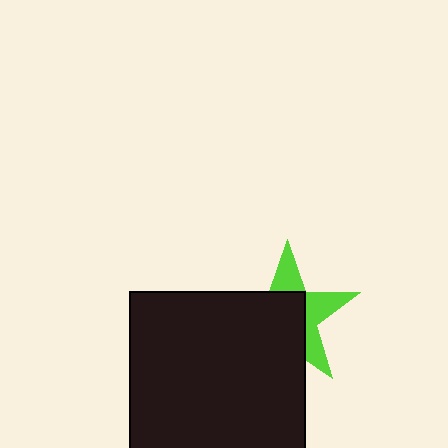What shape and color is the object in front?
The object in front is a black rectangle.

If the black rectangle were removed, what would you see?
You would see the complete lime star.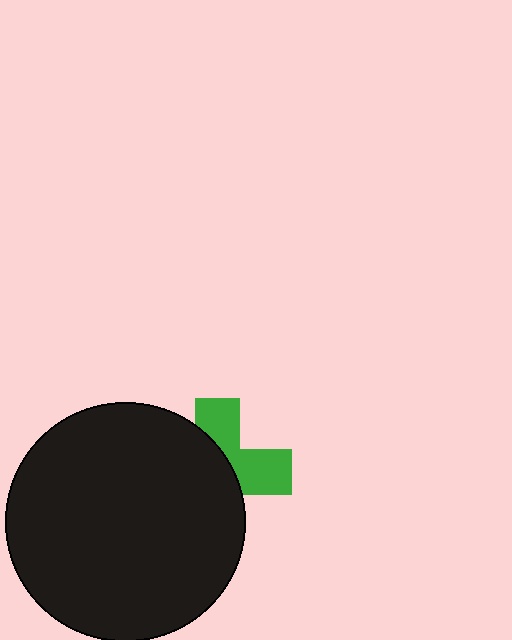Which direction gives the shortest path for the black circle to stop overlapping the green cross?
Moving left gives the shortest separation.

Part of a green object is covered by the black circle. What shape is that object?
It is a cross.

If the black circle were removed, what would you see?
You would see the complete green cross.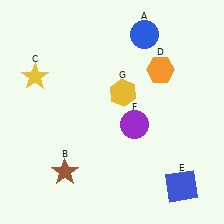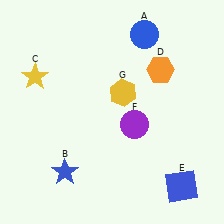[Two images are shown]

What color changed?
The star (B) changed from brown in Image 1 to blue in Image 2.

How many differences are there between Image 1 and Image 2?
There is 1 difference between the two images.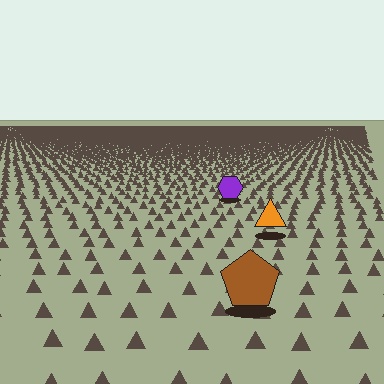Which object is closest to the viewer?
The brown pentagon is closest. The texture marks near it are larger and more spread out.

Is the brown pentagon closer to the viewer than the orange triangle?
Yes. The brown pentagon is closer — you can tell from the texture gradient: the ground texture is coarser near it.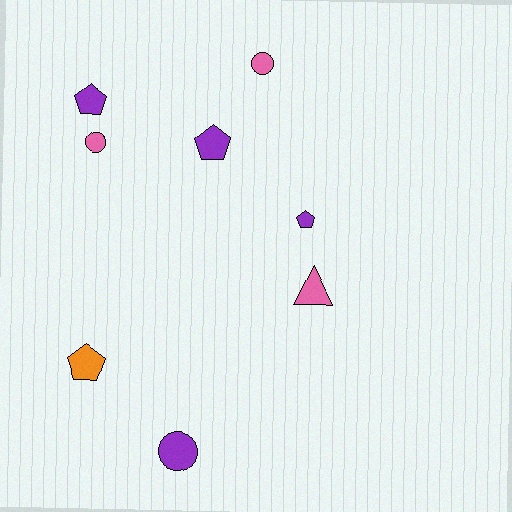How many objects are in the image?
There are 8 objects.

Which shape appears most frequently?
Pentagon, with 4 objects.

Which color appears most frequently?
Purple, with 4 objects.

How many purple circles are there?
There is 1 purple circle.